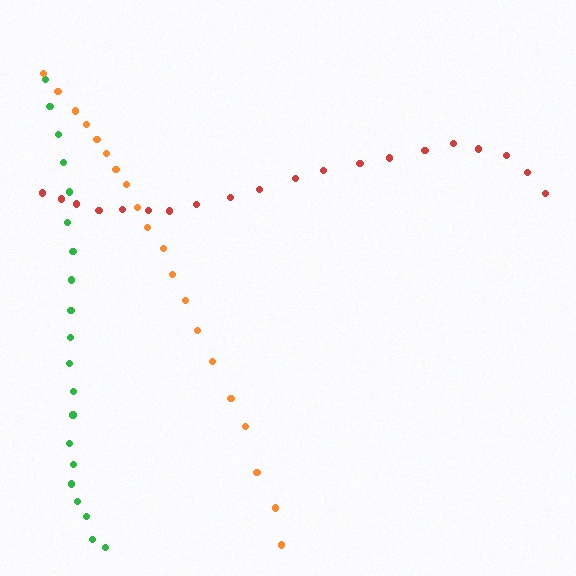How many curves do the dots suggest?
There are 3 distinct paths.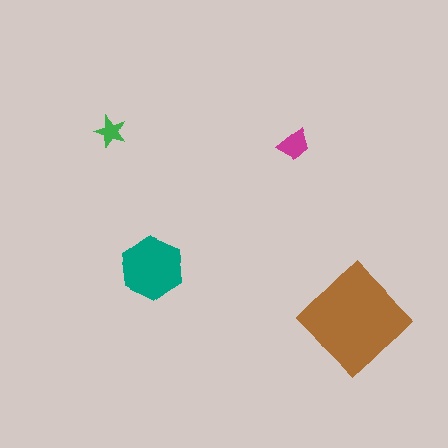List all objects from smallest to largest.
The green star, the magenta trapezoid, the teal hexagon, the brown diamond.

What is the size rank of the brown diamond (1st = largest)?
1st.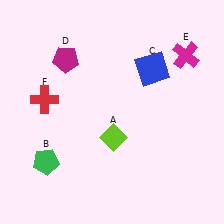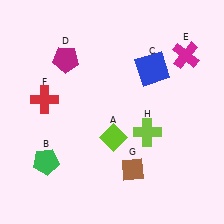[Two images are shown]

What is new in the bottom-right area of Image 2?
A lime cross (H) was added in the bottom-right area of Image 2.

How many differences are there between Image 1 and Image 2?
There are 2 differences between the two images.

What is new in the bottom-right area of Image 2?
A brown diamond (G) was added in the bottom-right area of Image 2.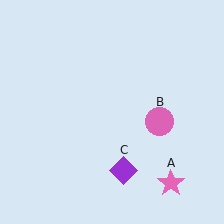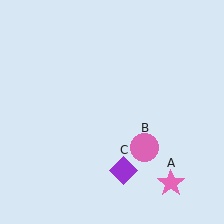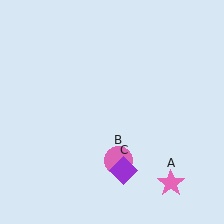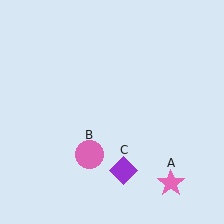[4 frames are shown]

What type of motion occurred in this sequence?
The pink circle (object B) rotated clockwise around the center of the scene.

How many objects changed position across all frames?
1 object changed position: pink circle (object B).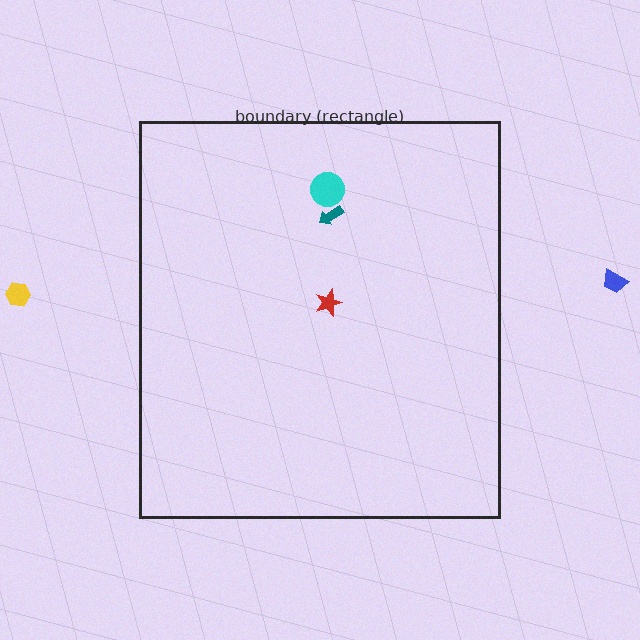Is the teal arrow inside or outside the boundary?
Inside.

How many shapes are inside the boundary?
3 inside, 2 outside.